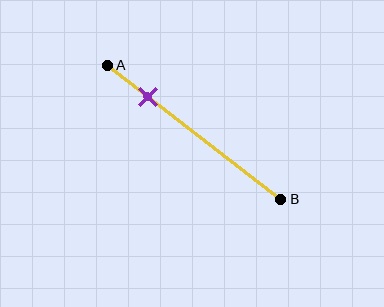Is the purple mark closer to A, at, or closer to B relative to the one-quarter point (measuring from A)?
The purple mark is approximately at the one-quarter point of segment AB.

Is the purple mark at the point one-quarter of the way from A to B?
Yes, the mark is approximately at the one-quarter point.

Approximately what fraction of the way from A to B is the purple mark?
The purple mark is approximately 25% of the way from A to B.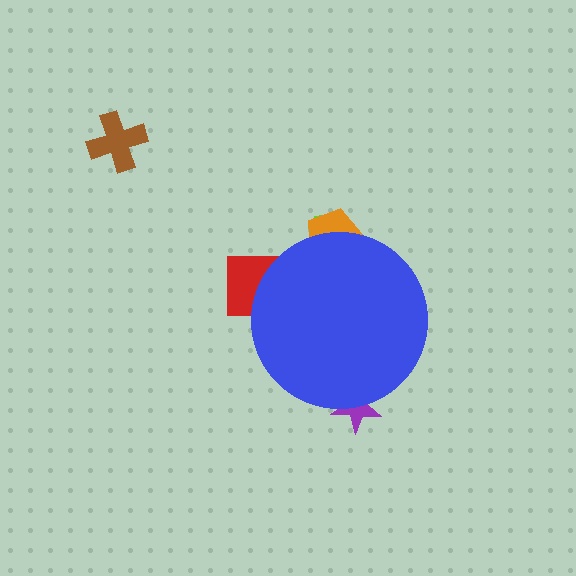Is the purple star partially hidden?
Yes, the purple star is partially hidden behind the blue circle.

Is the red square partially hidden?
Yes, the red square is partially hidden behind the blue circle.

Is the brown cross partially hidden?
No, the brown cross is fully visible.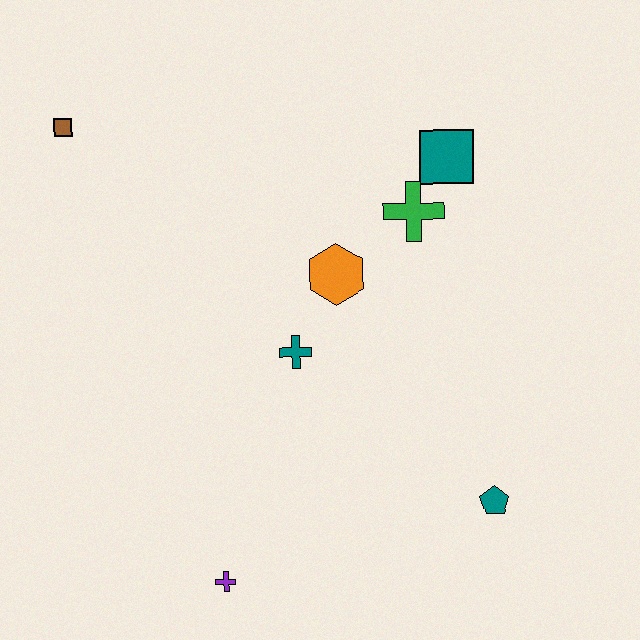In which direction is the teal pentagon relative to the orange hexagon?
The teal pentagon is below the orange hexagon.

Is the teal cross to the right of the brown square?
Yes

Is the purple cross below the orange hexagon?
Yes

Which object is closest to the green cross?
The teal square is closest to the green cross.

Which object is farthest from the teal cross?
The brown square is farthest from the teal cross.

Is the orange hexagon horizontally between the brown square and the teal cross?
No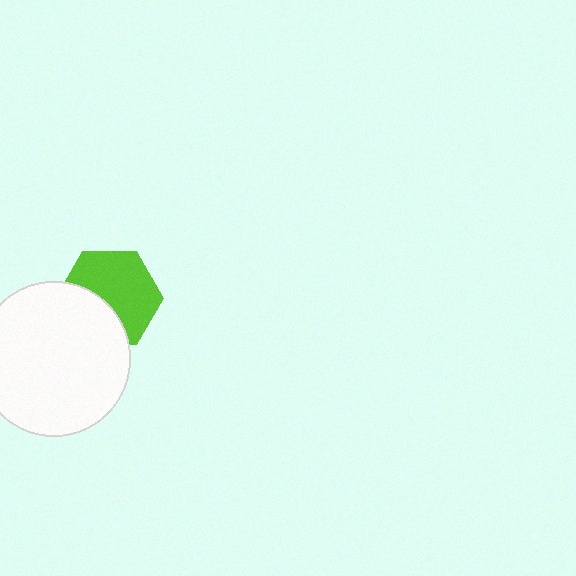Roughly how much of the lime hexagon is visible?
About half of it is visible (roughly 62%).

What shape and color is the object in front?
The object in front is a white circle.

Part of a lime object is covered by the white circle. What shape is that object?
It is a hexagon.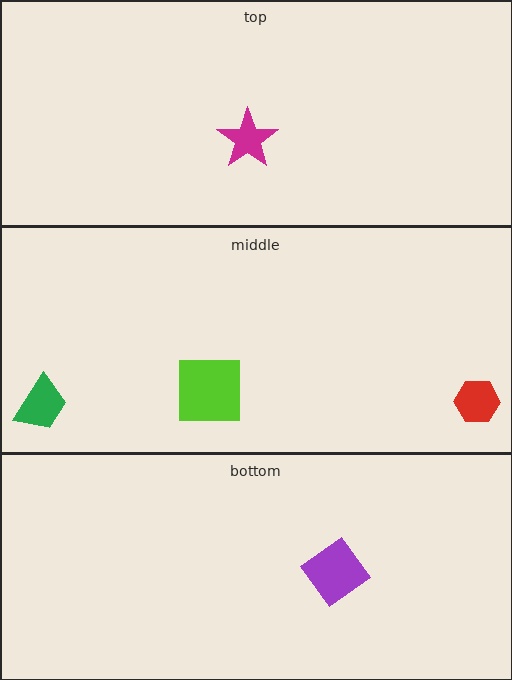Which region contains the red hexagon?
The middle region.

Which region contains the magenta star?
The top region.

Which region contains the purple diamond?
The bottom region.